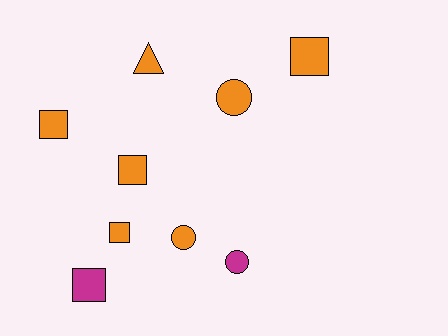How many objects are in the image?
There are 9 objects.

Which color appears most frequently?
Orange, with 7 objects.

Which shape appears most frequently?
Square, with 5 objects.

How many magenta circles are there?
There is 1 magenta circle.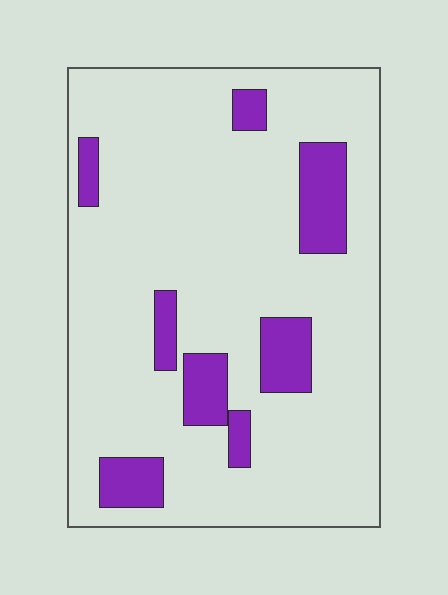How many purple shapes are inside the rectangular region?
8.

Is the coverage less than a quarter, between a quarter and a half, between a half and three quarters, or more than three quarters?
Less than a quarter.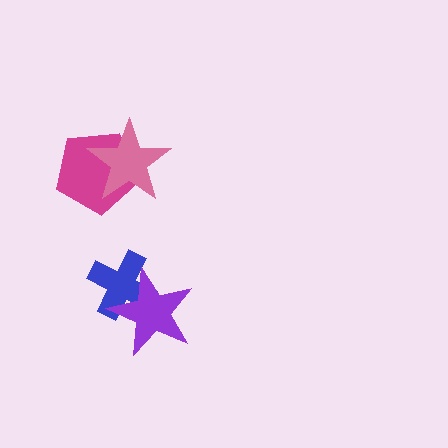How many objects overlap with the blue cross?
1 object overlaps with the blue cross.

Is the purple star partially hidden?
No, no other shape covers it.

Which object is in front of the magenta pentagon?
The pink star is in front of the magenta pentagon.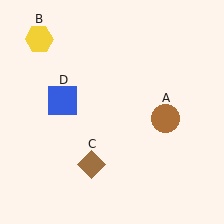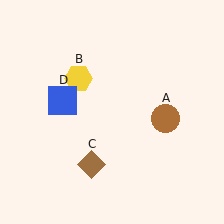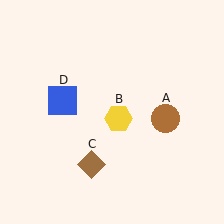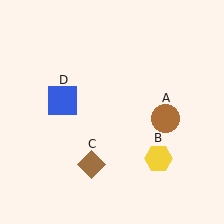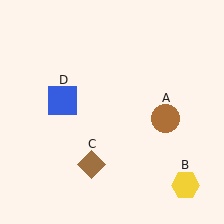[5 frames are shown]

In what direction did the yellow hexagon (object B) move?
The yellow hexagon (object B) moved down and to the right.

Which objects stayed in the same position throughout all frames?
Brown circle (object A) and brown diamond (object C) and blue square (object D) remained stationary.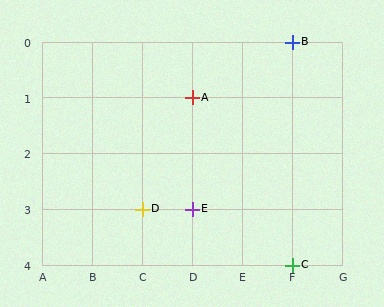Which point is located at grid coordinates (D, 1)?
Point A is at (D, 1).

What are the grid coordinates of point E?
Point E is at grid coordinates (D, 3).